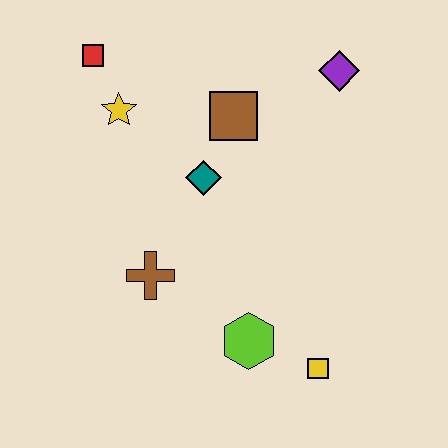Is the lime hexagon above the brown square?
No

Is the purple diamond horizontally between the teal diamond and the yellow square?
No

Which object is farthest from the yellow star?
The yellow square is farthest from the yellow star.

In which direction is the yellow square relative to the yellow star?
The yellow square is below the yellow star.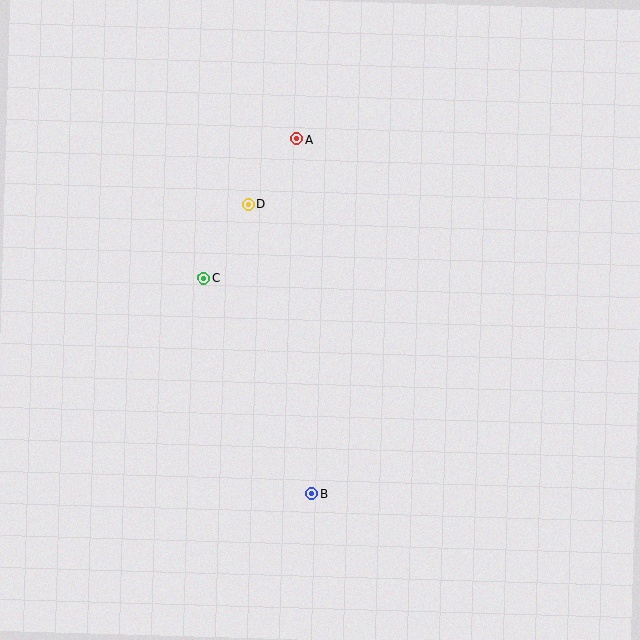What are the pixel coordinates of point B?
Point B is at (312, 494).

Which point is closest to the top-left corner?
Point D is closest to the top-left corner.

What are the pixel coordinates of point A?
Point A is at (297, 139).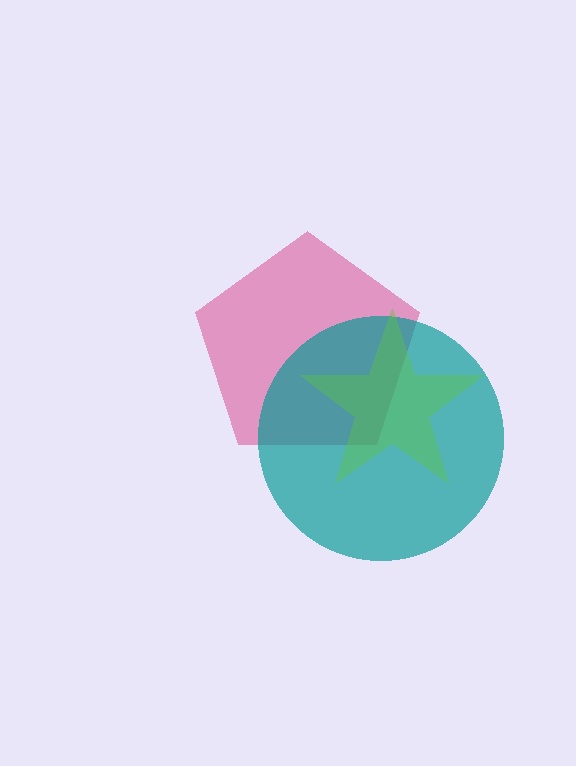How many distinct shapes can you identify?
There are 3 distinct shapes: a pink pentagon, a teal circle, a lime star.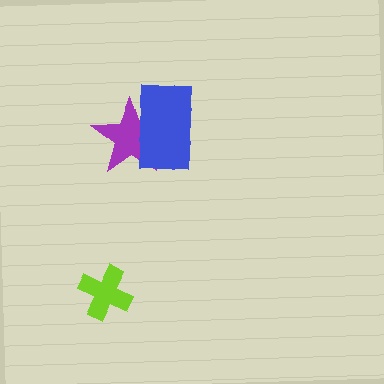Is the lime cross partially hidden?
No, no other shape covers it.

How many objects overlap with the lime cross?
0 objects overlap with the lime cross.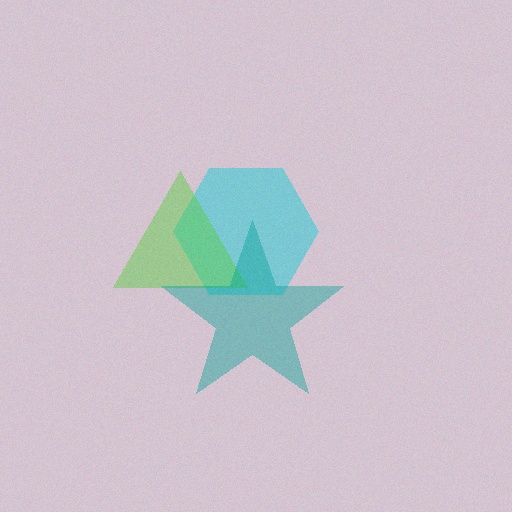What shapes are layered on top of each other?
The layered shapes are: a cyan hexagon, a lime triangle, a teal star.